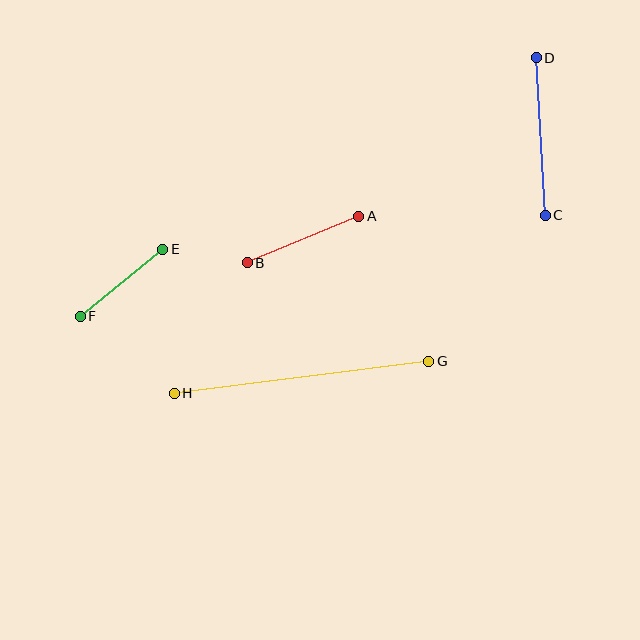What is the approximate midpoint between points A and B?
The midpoint is at approximately (303, 240) pixels.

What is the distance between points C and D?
The distance is approximately 158 pixels.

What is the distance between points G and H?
The distance is approximately 256 pixels.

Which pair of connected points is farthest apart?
Points G and H are farthest apart.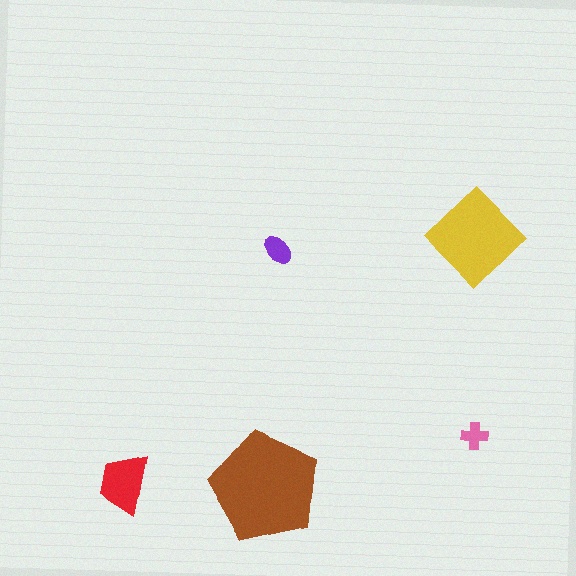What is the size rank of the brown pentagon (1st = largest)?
1st.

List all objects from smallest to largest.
The pink cross, the purple ellipse, the red trapezoid, the yellow diamond, the brown pentagon.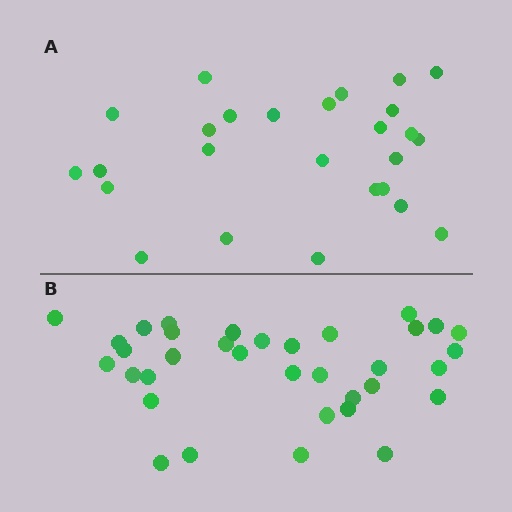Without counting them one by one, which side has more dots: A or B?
Region B (the bottom region) has more dots.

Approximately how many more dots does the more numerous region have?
Region B has roughly 8 or so more dots than region A.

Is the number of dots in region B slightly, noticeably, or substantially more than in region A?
Region B has noticeably more, but not dramatically so. The ratio is roughly 1.3 to 1.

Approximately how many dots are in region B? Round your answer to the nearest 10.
About 40 dots. (The exact count is 35, which rounds to 40.)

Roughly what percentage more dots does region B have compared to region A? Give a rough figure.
About 35% more.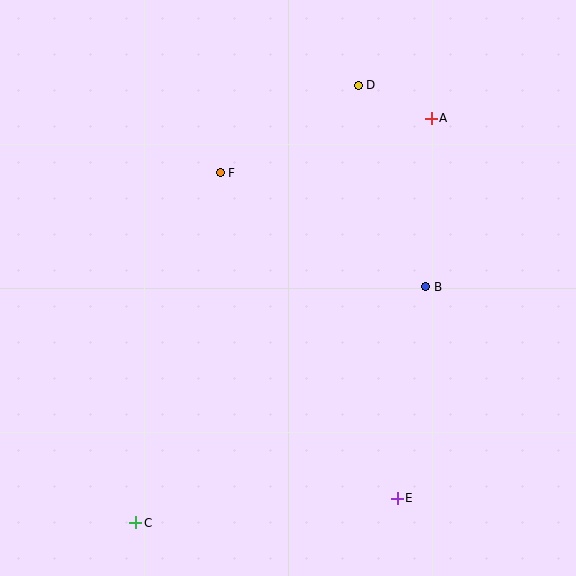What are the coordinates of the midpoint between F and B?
The midpoint between F and B is at (323, 230).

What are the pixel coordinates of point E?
Point E is at (397, 498).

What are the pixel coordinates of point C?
Point C is at (136, 523).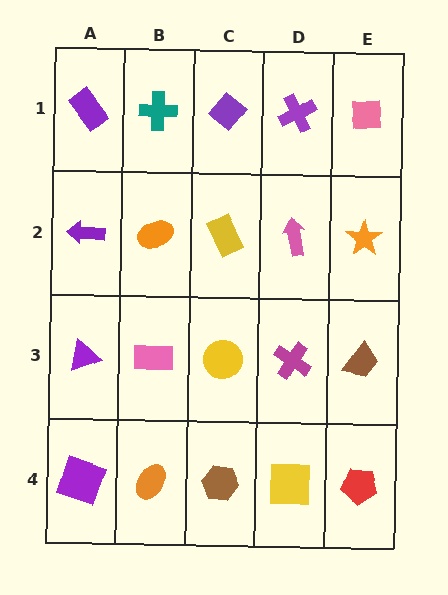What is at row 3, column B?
A pink rectangle.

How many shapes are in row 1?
5 shapes.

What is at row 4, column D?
A yellow square.